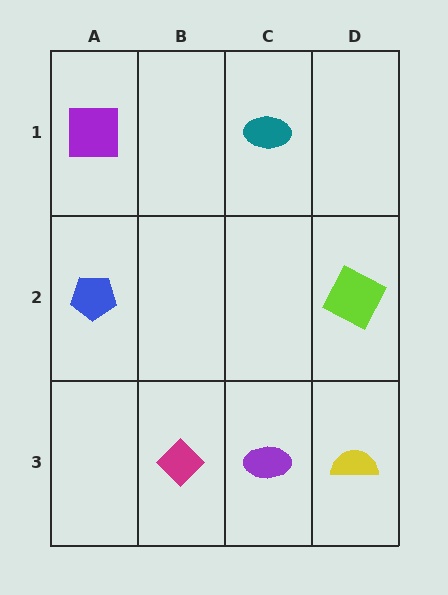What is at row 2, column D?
A lime square.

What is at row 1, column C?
A teal ellipse.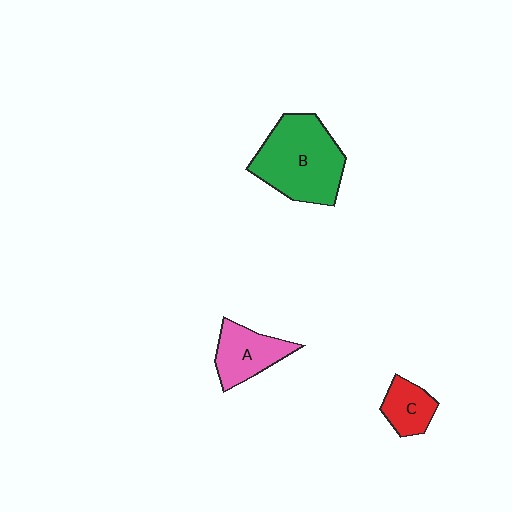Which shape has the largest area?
Shape B (green).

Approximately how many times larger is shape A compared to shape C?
Approximately 1.4 times.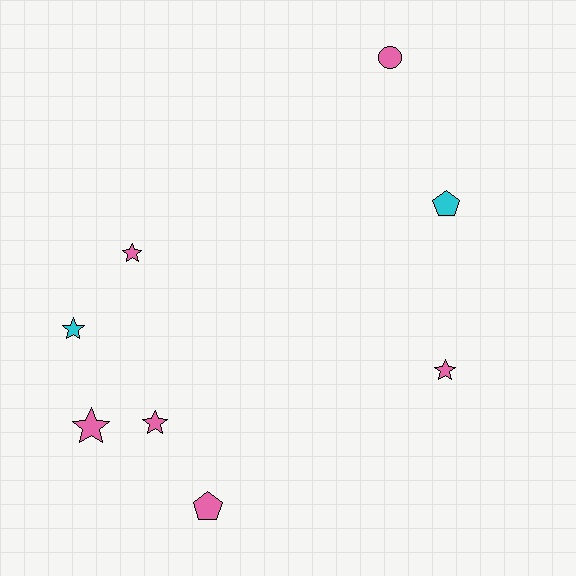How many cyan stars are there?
There is 1 cyan star.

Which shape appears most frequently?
Star, with 5 objects.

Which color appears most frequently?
Pink, with 6 objects.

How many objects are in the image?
There are 8 objects.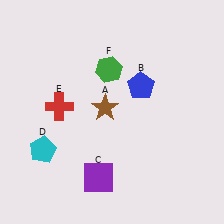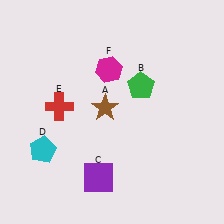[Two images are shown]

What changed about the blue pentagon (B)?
In Image 1, B is blue. In Image 2, it changed to green.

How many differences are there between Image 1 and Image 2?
There are 2 differences between the two images.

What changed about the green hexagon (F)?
In Image 1, F is green. In Image 2, it changed to magenta.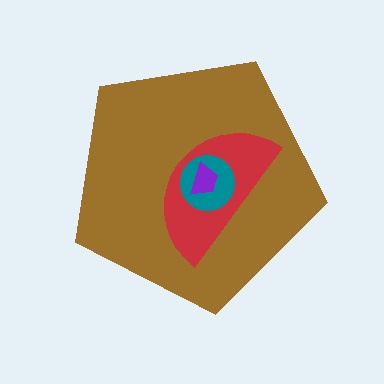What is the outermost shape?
The brown pentagon.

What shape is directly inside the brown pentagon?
The red semicircle.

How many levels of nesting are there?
4.